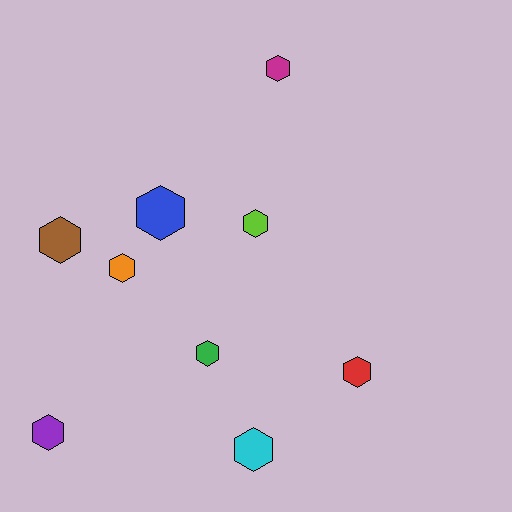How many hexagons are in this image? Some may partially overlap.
There are 9 hexagons.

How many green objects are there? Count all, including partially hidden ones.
There is 1 green object.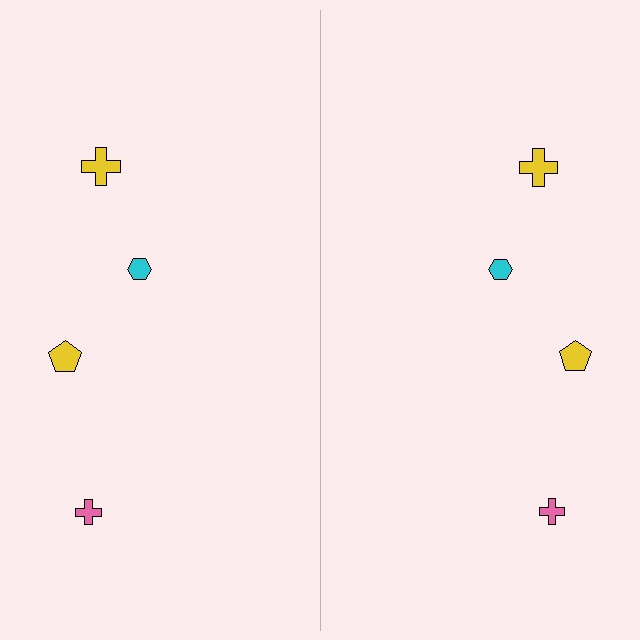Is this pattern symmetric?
Yes, this pattern has bilateral (reflection) symmetry.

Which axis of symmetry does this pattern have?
The pattern has a vertical axis of symmetry running through the center of the image.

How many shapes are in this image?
There are 8 shapes in this image.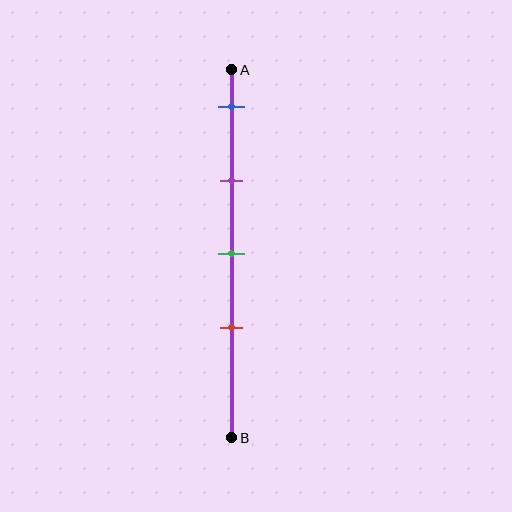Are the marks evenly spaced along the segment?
Yes, the marks are approximately evenly spaced.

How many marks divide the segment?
There are 4 marks dividing the segment.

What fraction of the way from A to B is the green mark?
The green mark is approximately 50% (0.5) of the way from A to B.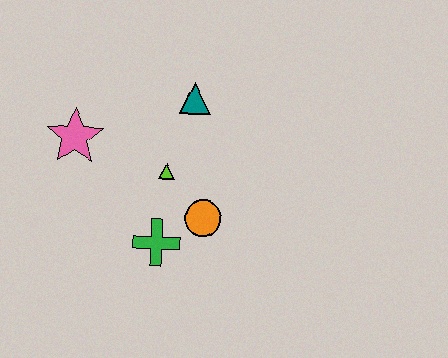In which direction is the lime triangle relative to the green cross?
The lime triangle is above the green cross.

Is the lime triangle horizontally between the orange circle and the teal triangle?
No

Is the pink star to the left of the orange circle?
Yes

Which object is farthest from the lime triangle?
The pink star is farthest from the lime triangle.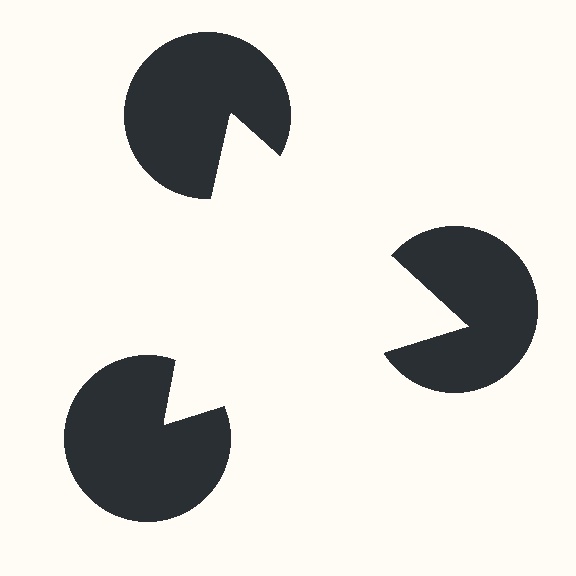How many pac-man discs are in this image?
There are 3 — one at each vertex of the illusory triangle.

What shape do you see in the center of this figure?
An illusory triangle — its edges are inferred from the aligned wedge cuts in the pac-man discs, not physically drawn.